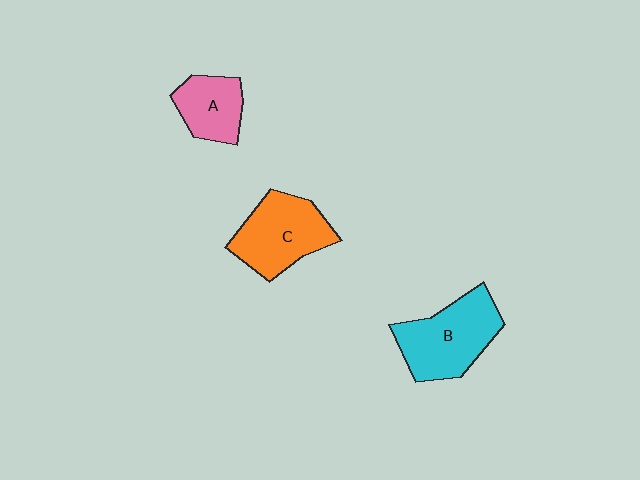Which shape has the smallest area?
Shape A (pink).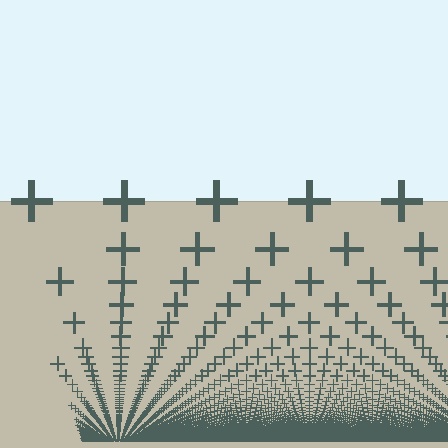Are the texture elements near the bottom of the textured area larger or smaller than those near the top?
Smaller. The gradient is inverted — elements near the bottom are smaller and denser.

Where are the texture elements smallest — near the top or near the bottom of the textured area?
Near the bottom.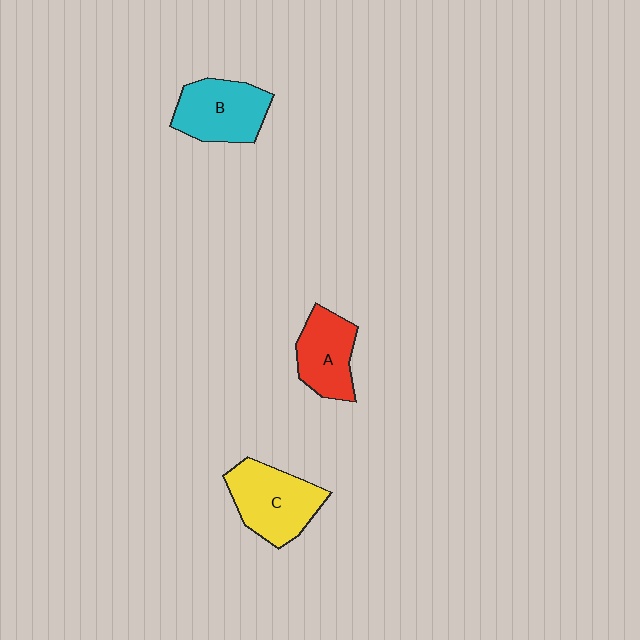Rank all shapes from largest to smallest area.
From largest to smallest: C (yellow), B (cyan), A (red).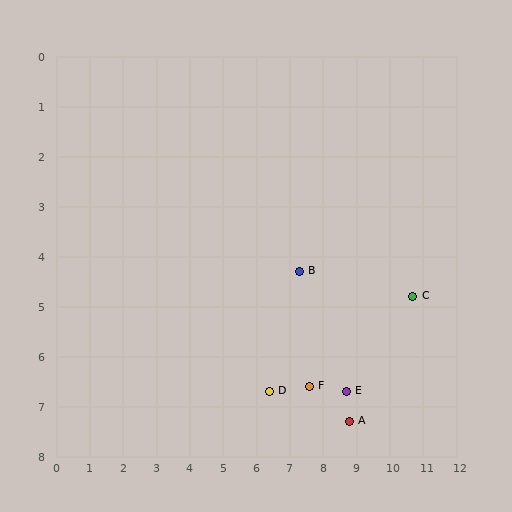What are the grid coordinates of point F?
Point F is at approximately (7.6, 6.6).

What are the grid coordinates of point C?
Point C is at approximately (10.7, 4.8).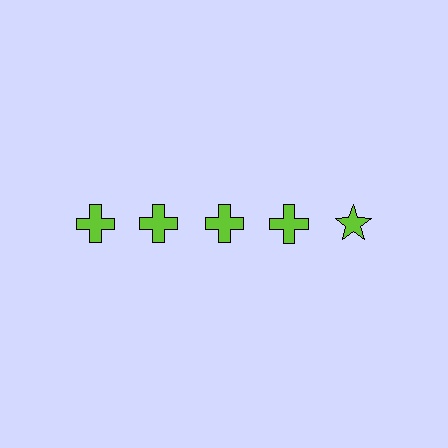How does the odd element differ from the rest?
It has a different shape: star instead of cross.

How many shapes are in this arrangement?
There are 5 shapes arranged in a grid pattern.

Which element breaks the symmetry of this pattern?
The lime star in the top row, rightmost column breaks the symmetry. All other shapes are lime crosses.